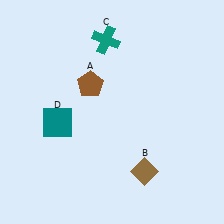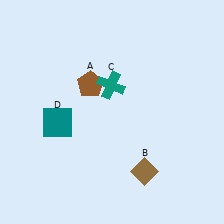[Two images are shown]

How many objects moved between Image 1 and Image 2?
1 object moved between the two images.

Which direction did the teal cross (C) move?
The teal cross (C) moved down.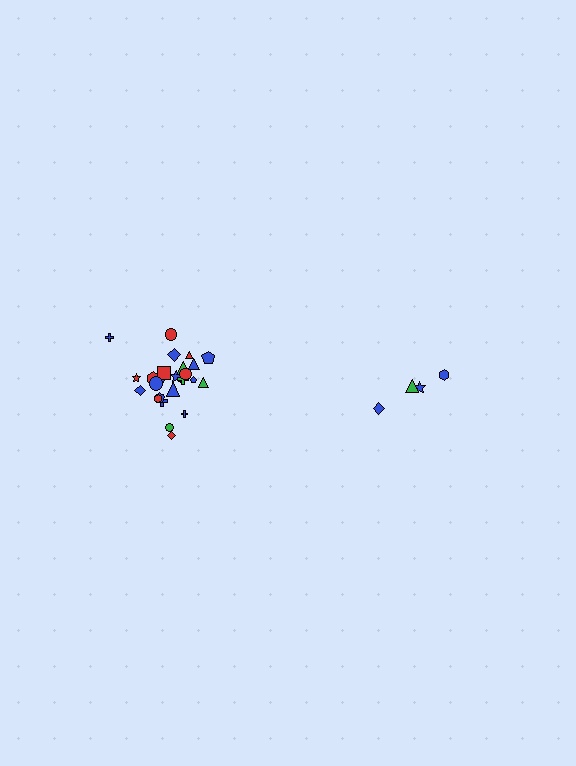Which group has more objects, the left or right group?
The left group.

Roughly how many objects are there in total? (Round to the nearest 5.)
Roughly 30 objects in total.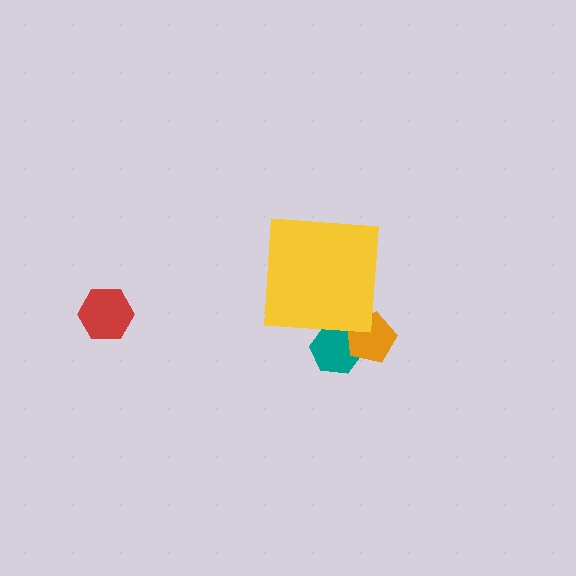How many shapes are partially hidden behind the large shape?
2 shapes are partially hidden.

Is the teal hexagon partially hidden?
Yes, the teal hexagon is partially hidden behind the yellow square.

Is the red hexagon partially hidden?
No, the red hexagon is fully visible.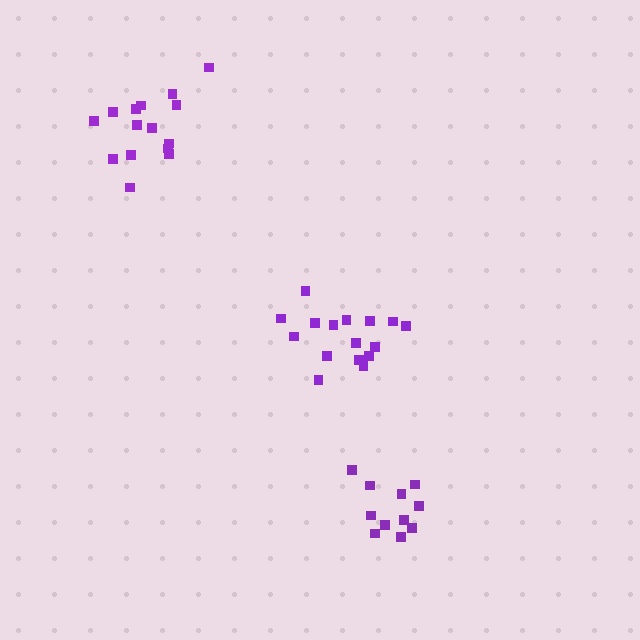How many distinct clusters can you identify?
There are 3 distinct clusters.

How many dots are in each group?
Group 1: 11 dots, Group 2: 16 dots, Group 3: 15 dots (42 total).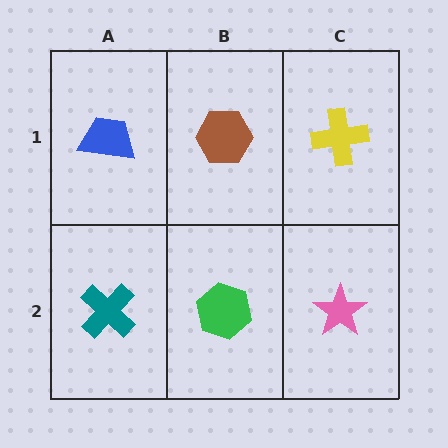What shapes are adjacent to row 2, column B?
A brown hexagon (row 1, column B), a teal cross (row 2, column A), a pink star (row 2, column C).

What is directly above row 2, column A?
A blue trapezoid.